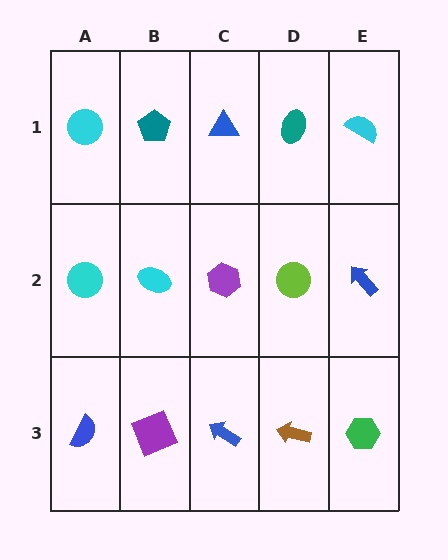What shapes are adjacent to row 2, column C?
A blue triangle (row 1, column C), a blue arrow (row 3, column C), a cyan ellipse (row 2, column B), a lime circle (row 2, column D).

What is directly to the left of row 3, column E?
A brown arrow.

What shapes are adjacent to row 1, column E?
A blue arrow (row 2, column E), a teal ellipse (row 1, column D).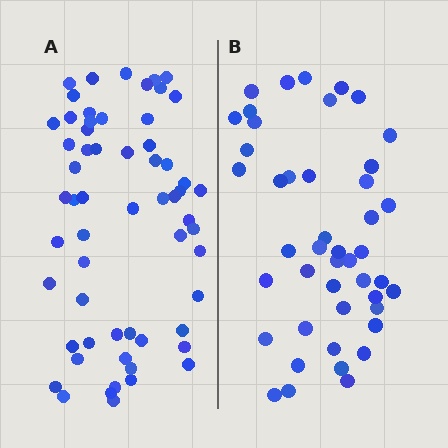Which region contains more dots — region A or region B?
Region A (the left region) has more dots.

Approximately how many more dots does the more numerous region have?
Region A has approximately 15 more dots than region B.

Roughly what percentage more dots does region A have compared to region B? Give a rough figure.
About 35% more.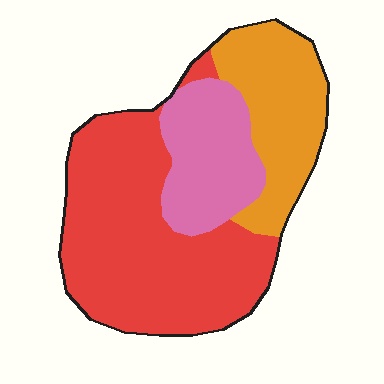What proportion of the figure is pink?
Pink covers around 20% of the figure.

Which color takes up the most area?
Red, at roughly 55%.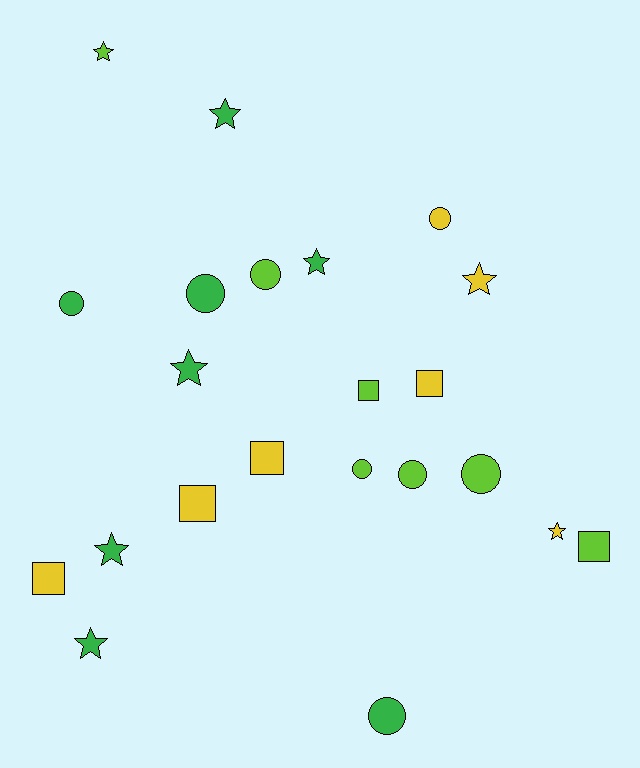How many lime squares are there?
There are 2 lime squares.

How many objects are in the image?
There are 22 objects.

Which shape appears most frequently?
Star, with 8 objects.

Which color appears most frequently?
Green, with 8 objects.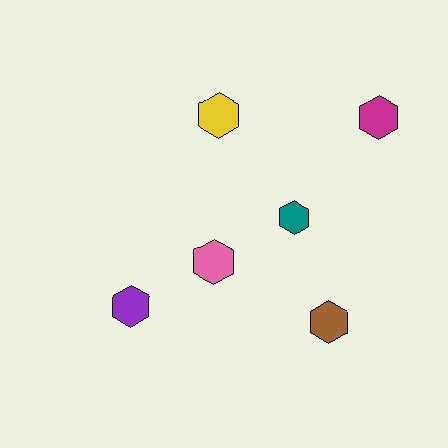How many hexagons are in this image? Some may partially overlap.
There are 6 hexagons.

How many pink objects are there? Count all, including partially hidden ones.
There is 1 pink object.